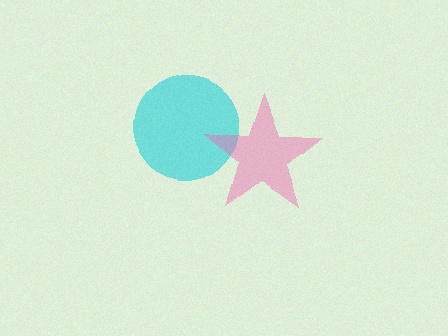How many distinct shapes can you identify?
There are 2 distinct shapes: a cyan circle, a pink star.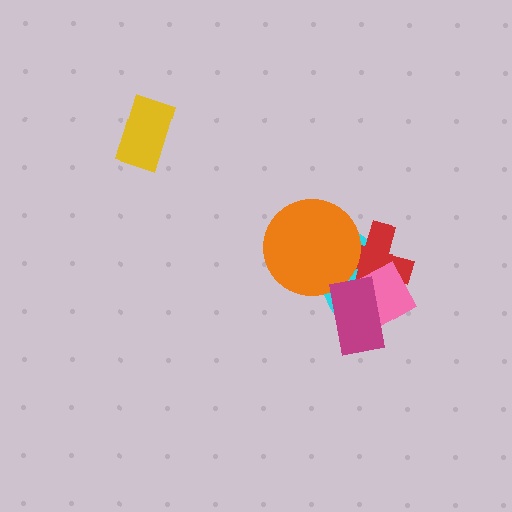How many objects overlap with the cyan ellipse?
4 objects overlap with the cyan ellipse.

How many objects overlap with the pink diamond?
3 objects overlap with the pink diamond.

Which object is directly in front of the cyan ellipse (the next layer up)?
The red cross is directly in front of the cyan ellipse.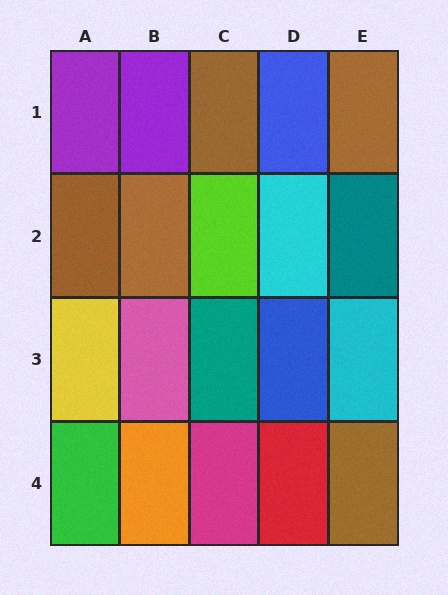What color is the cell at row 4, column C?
Magenta.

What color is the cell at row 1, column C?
Brown.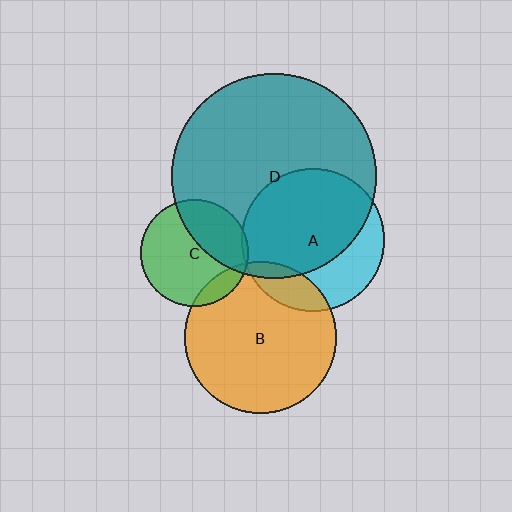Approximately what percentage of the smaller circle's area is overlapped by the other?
Approximately 10%.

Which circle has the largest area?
Circle D (teal).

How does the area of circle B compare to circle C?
Approximately 2.0 times.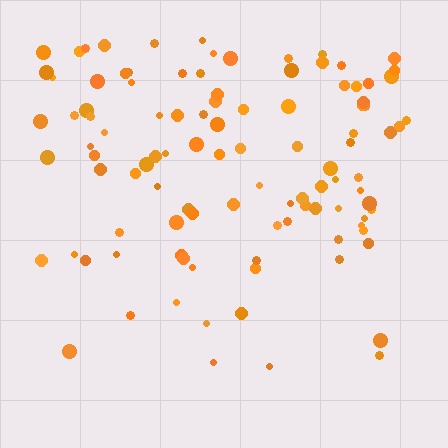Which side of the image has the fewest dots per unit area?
The bottom.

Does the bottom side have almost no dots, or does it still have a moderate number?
Still a moderate number, just noticeably fewer than the top.